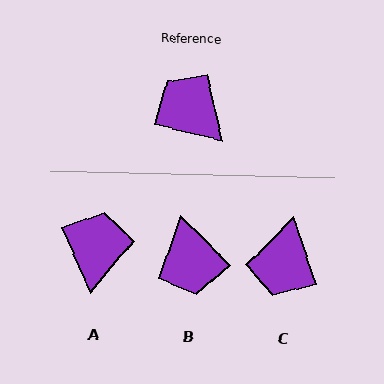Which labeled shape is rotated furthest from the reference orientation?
B, about 148 degrees away.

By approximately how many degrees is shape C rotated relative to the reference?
Approximately 121 degrees counter-clockwise.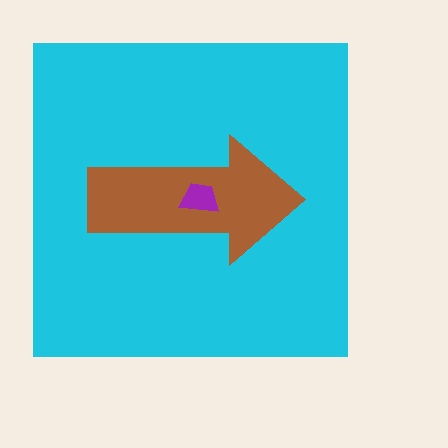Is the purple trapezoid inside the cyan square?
Yes.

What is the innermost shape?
The purple trapezoid.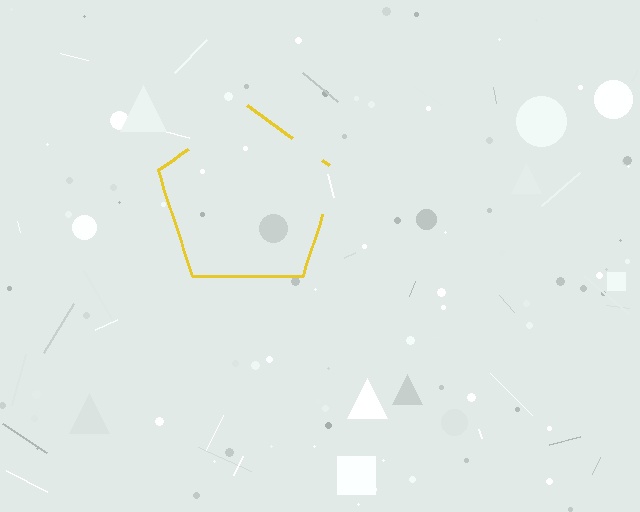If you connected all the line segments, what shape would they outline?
They would outline a pentagon.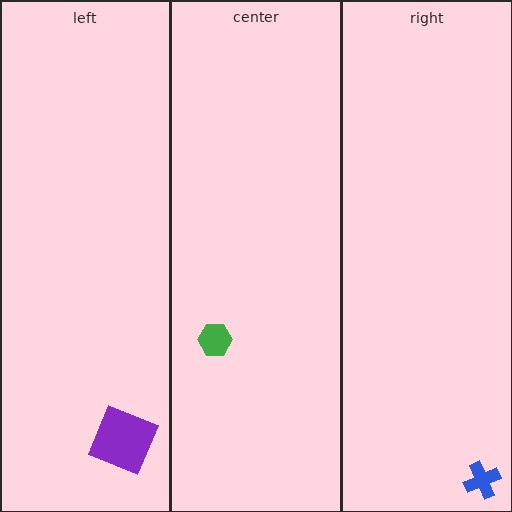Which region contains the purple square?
The left region.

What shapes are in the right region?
The blue cross.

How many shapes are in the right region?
1.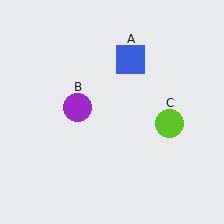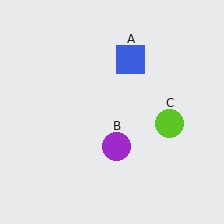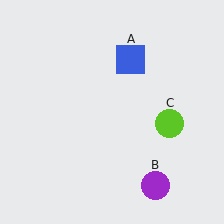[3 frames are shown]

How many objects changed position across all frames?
1 object changed position: purple circle (object B).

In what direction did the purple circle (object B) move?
The purple circle (object B) moved down and to the right.